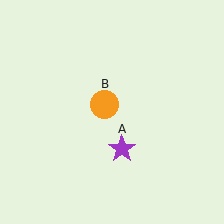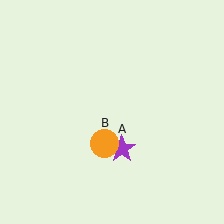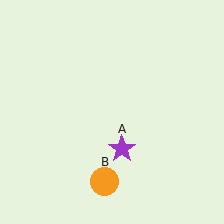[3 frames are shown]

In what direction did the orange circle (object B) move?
The orange circle (object B) moved down.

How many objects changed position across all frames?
1 object changed position: orange circle (object B).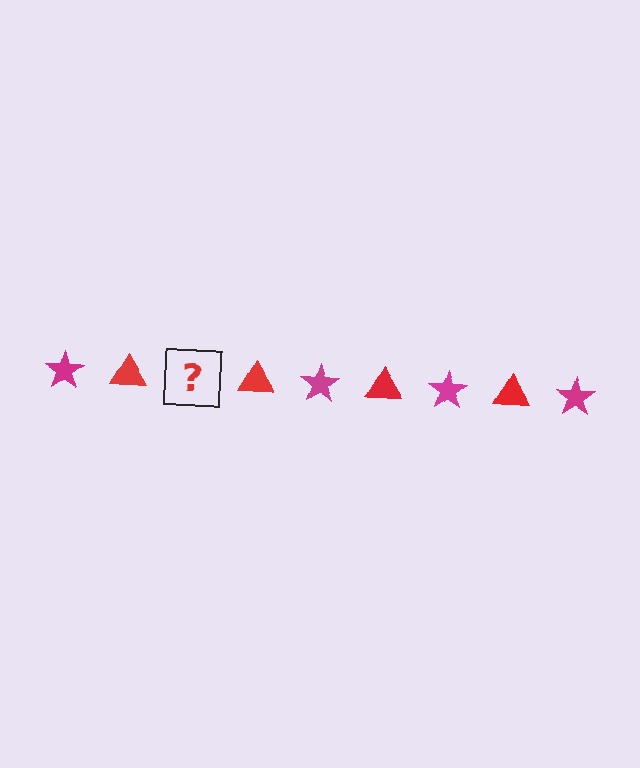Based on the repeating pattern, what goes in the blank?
The blank should be a magenta star.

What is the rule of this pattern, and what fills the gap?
The rule is that the pattern alternates between magenta star and red triangle. The gap should be filled with a magenta star.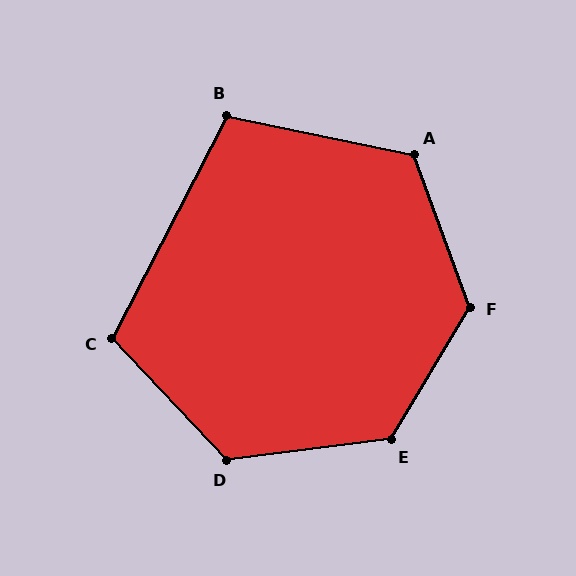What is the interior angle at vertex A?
Approximately 122 degrees (obtuse).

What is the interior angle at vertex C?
Approximately 110 degrees (obtuse).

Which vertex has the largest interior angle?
F, at approximately 129 degrees.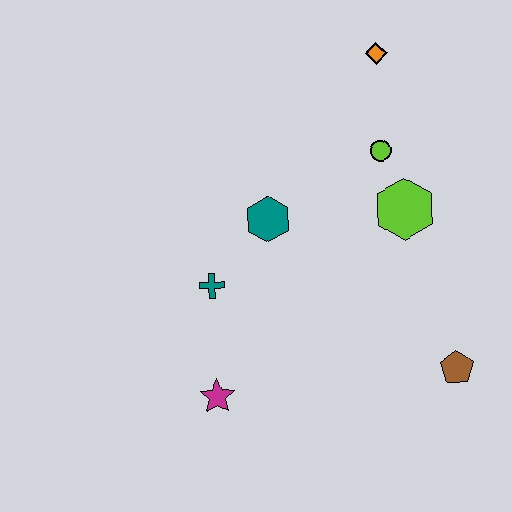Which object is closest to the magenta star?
The teal cross is closest to the magenta star.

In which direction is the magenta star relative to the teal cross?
The magenta star is below the teal cross.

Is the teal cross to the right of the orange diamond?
No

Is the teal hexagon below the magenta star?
No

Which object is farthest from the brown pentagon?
The orange diamond is farthest from the brown pentagon.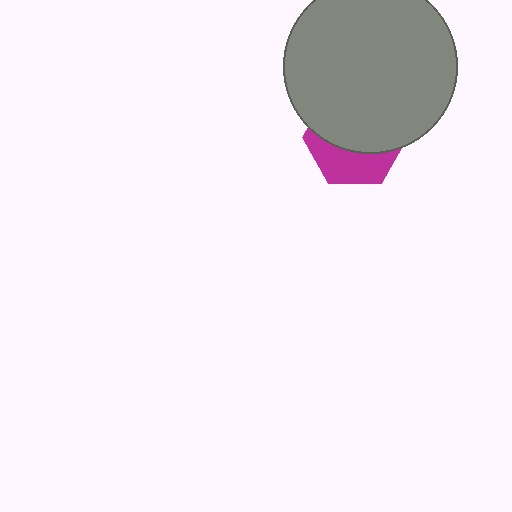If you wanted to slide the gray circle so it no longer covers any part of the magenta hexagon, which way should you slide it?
Slide it up — that is the most direct way to separate the two shapes.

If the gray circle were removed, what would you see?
You would see the complete magenta hexagon.